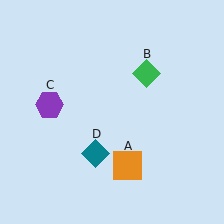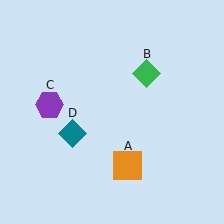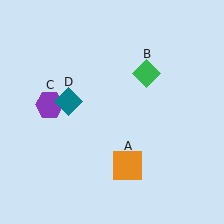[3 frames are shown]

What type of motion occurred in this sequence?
The teal diamond (object D) rotated clockwise around the center of the scene.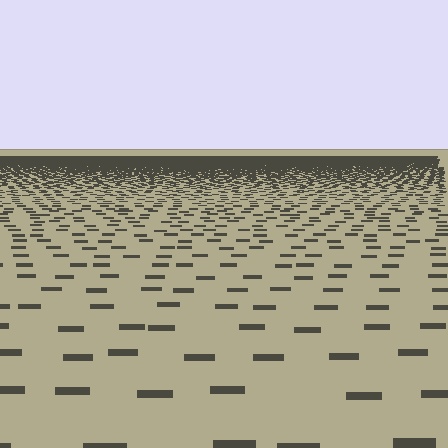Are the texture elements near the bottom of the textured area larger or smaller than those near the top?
Larger. Near the bottom, elements are closer to the viewer and appear at a bigger on-screen size.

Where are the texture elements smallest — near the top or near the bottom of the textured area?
Near the top.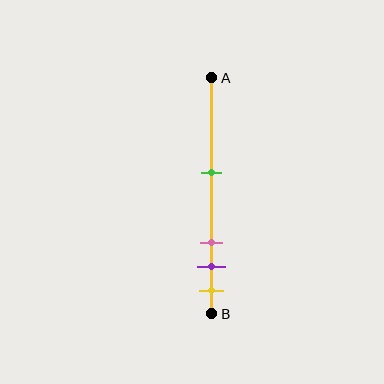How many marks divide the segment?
There are 4 marks dividing the segment.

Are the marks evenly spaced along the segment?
No, the marks are not evenly spaced.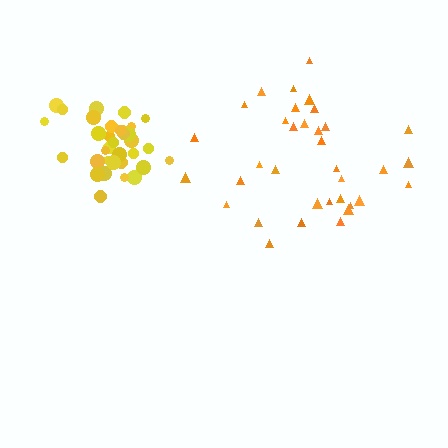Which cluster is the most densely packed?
Yellow.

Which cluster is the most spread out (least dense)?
Orange.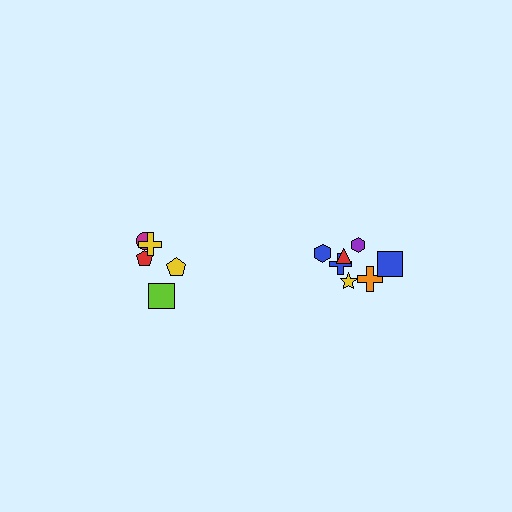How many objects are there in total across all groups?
There are 13 objects.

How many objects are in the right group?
There are 8 objects.